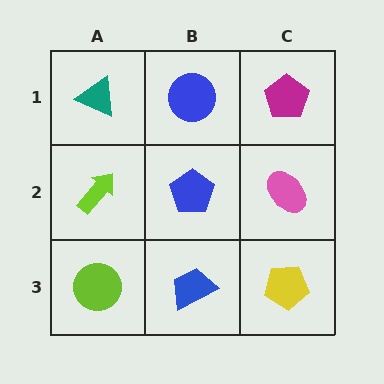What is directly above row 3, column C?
A pink ellipse.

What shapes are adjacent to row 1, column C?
A pink ellipse (row 2, column C), a blue circle (row 1, column B).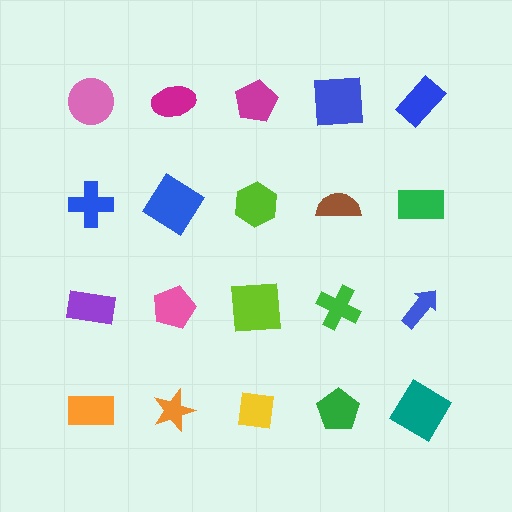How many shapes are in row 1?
5 shapes.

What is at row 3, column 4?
A green cross.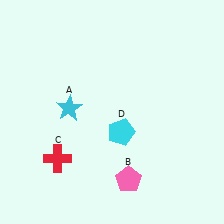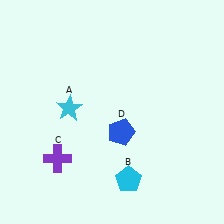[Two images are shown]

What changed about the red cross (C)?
In Image 1, C is red. In Image 2, it changed to purple.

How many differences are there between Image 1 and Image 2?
There are 3 differences between the two images.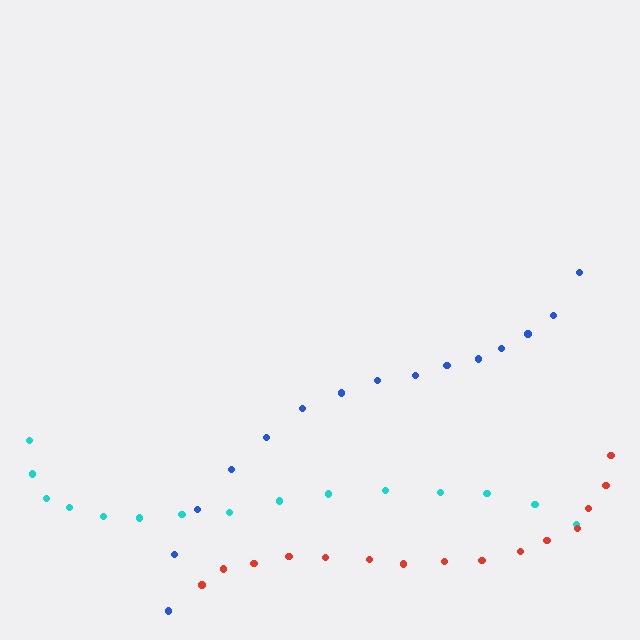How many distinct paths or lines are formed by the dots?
There are 3 distinct paths.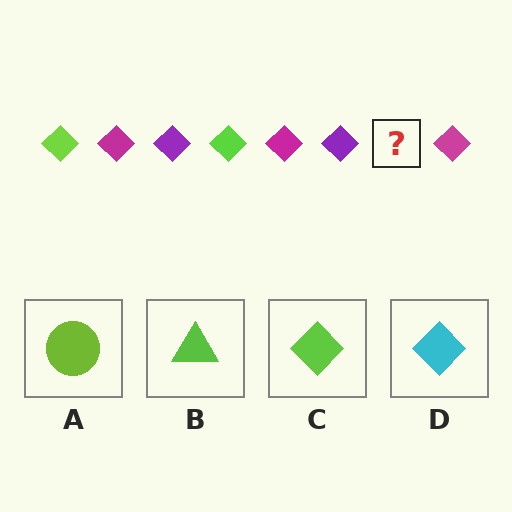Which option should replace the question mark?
Option C.